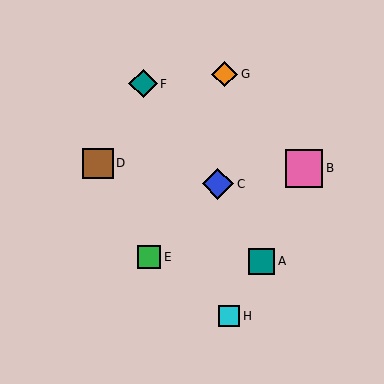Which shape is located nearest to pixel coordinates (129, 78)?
The teal diamond (labeled F) at (143, 84) is nearest to that location.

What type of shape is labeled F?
Shape F is a teal diamond.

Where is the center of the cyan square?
The center of the cyan square is at (229, 316).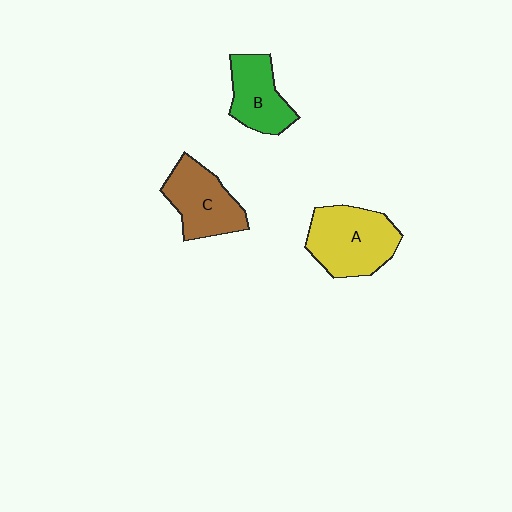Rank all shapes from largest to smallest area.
From largest to smallest: A (yellow), C (brown), B (green).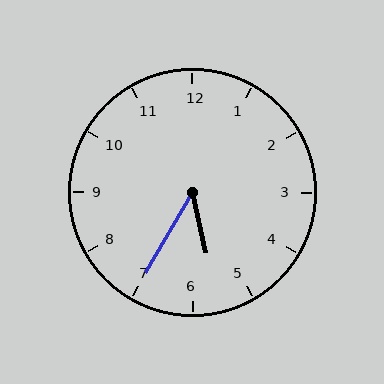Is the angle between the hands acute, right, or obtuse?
It is acute.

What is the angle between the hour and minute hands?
Approximately 42 degrees.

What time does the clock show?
5:35.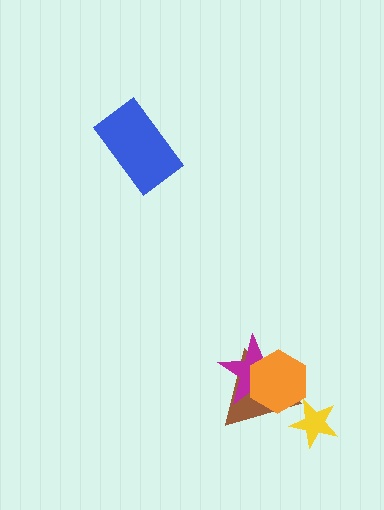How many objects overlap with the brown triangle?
3 objects overlap with the brown triangle.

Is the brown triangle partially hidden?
Yes, it is partially covered by another shape.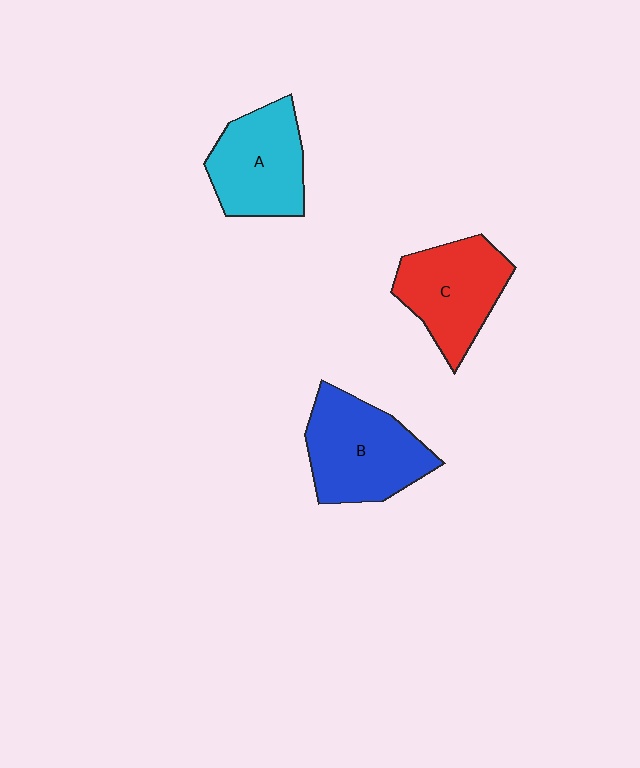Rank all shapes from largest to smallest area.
From largest to smallest: B (blue), C (red), A (cyan).